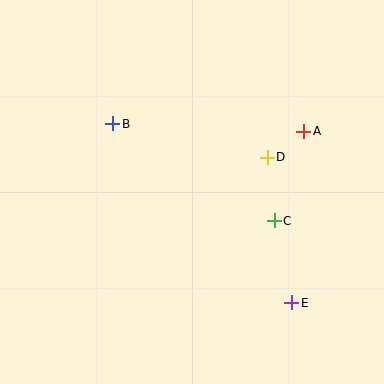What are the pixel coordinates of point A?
Point A is at (304, 131).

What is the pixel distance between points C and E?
The distance between C and E is 84 pixels.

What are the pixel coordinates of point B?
Point B is at (113, 124).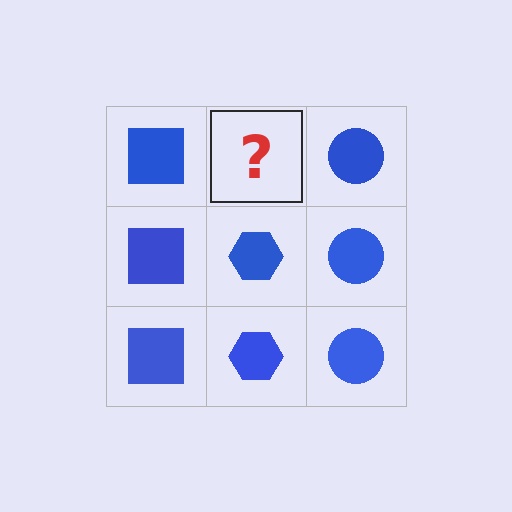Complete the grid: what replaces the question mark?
The question mark should be replaced with a blue hexagon.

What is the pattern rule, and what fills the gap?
The rule is that each column has a consistent shape. The gap should be filled with a blue hexagon.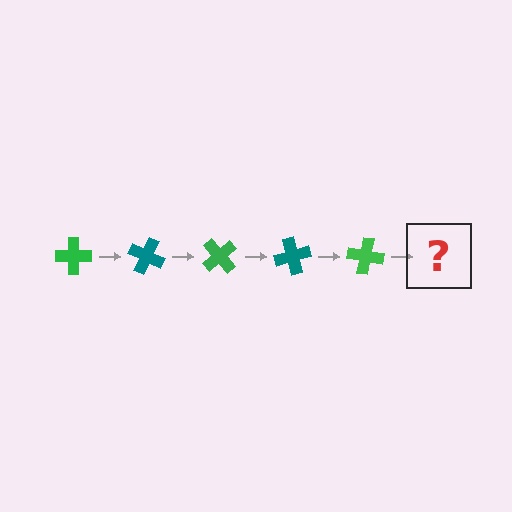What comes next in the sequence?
The next element should be a teal cross, rotated 125 degrees from the start.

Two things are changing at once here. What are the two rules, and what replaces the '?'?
The two rules are that it rotates 25 degrees each step and the color cycles through green and teal. The '?' should be a teal cross, rotated 125 degrees from the start.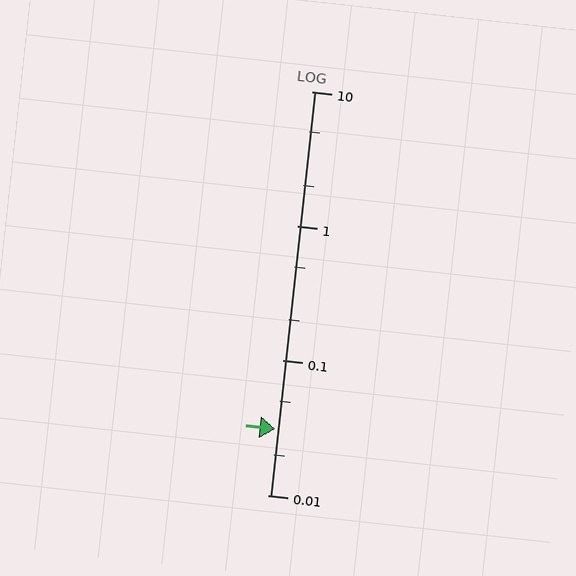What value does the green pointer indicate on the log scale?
The pointer indicates approximately 0.031.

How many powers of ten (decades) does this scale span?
The scale spans 3 decades, from 0.01 to 10.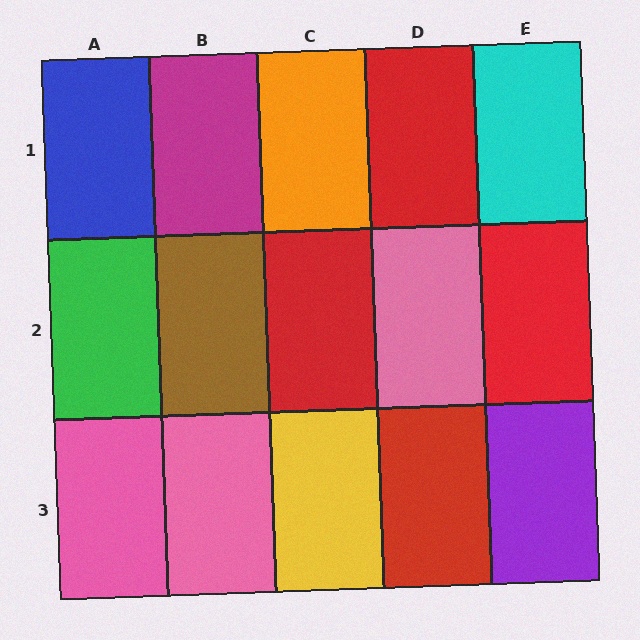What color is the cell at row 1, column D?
Red.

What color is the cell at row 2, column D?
Pink.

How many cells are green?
1 cell is green.